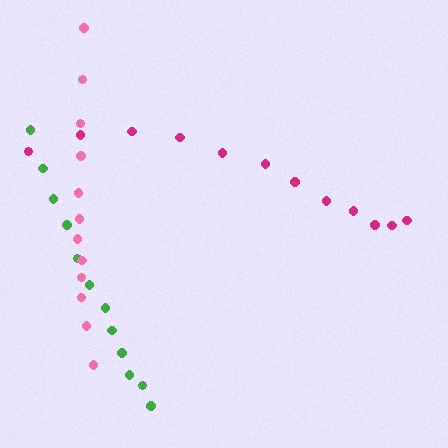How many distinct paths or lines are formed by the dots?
There are 3 distinct paths.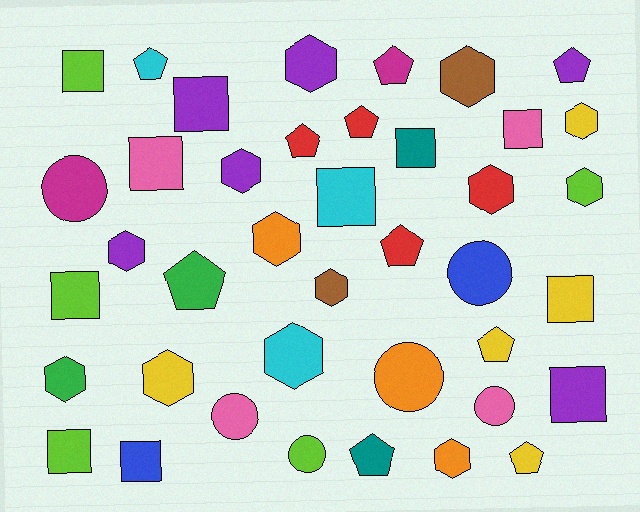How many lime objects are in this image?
There are 5 lime objects.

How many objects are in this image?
There are 40 objects.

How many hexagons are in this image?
There are 13 hexagons.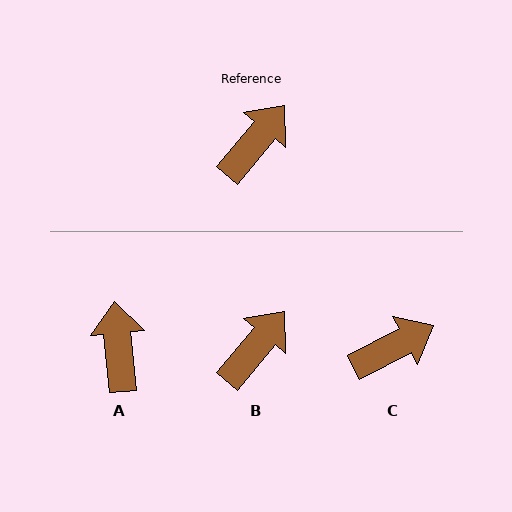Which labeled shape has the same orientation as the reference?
B.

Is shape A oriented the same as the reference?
No, it is off by about 45 degrees.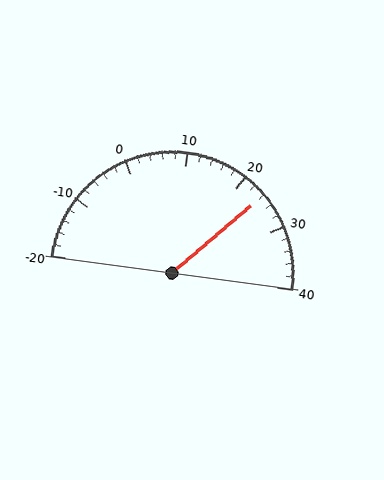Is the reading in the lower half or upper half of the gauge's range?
The reading is in the upper half of the range (-20 to 40).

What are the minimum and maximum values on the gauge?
The gauge ranges from -20 to 40.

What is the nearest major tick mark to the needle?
The nearest major tick mark is 20.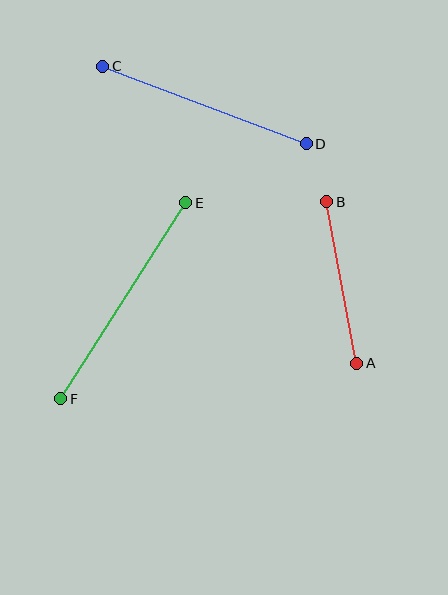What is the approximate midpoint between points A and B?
The midpoint is at approximately (342, 282) pixels.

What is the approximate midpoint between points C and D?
The midpoint is at approximately (204, 105) pixels.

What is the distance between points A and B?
The distance is approximately 165 pixels.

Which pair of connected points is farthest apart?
Points E and F are farthest apart.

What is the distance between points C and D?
The distance is approximately 218 pixels.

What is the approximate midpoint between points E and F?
The midpoint is at approximately (123, 301) pixels.